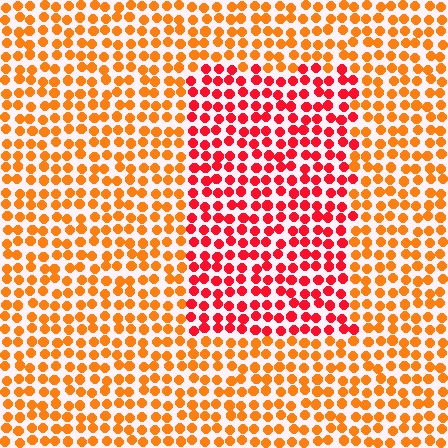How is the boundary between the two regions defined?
The boundary is defined purely by a slight shift in hue (about 36 degrees). Spacing, size, and orientation are identical on both sides.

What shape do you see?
I see a rectangle.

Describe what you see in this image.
The image is filled with small orange elements in a uniform arrangement. A rectangle-shaped region is visible where the elements are tinted to a slightly different hue, forming a subtle color boundary.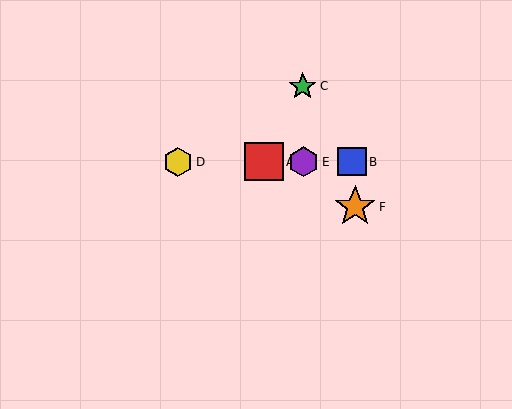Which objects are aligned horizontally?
Objects A, B, D, E are aligned horizontally.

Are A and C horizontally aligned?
No, A is at y≈162 and C is at y≈86.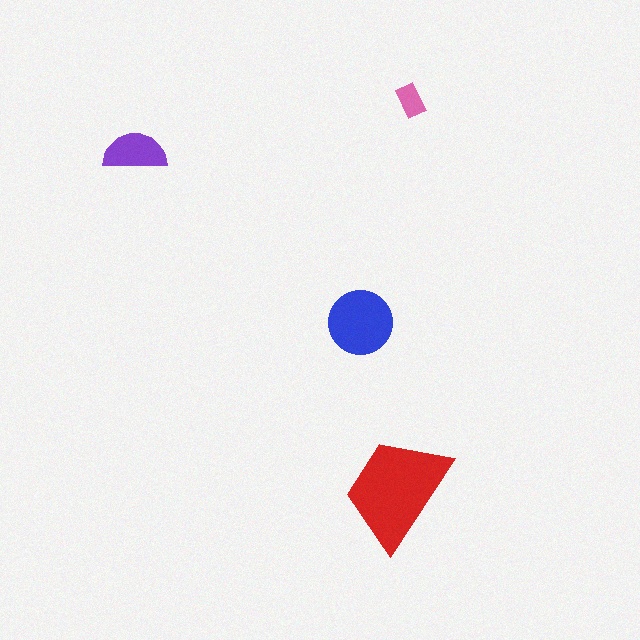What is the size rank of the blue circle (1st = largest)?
2nd.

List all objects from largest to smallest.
The red trapezoid, the blue circle, the purple semicircle, the pink rectangle.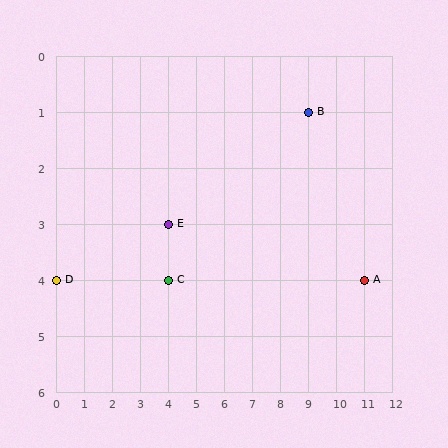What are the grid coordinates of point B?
Point B is at grid coordinates (9, 1).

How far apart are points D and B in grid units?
Points D and B are 9 columns and 3 rows apart (about 9.5 grid units diagonally).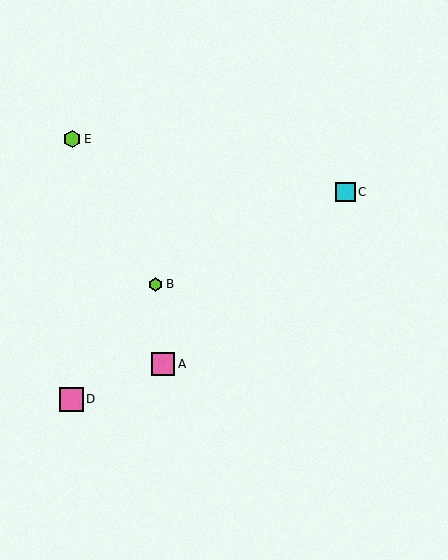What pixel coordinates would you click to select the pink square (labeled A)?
Click at (163, 364) to select the pink square A.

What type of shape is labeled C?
Shape C is a cyan square.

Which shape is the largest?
The pink square (labeled D) is the largest.